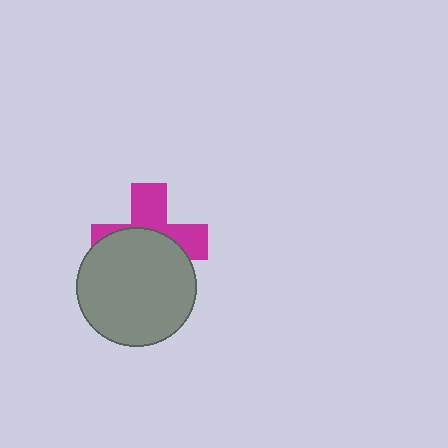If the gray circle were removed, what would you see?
You would see the complete magenta cross.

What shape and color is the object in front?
The object in front is a gray circle.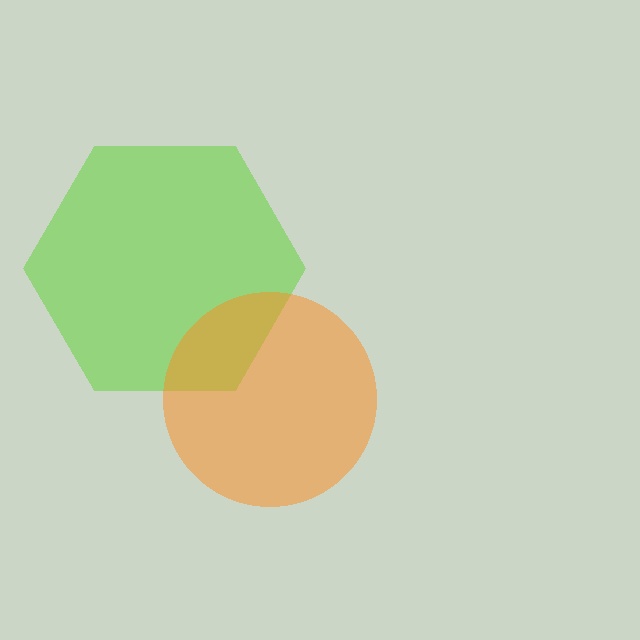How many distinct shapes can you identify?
There are 2 distinct shapes: a lime hexagon, an orange circle.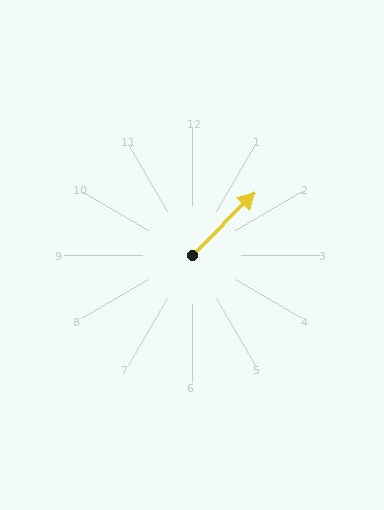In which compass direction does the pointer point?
Northeast.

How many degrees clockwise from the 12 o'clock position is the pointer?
Approximately 45 degrees.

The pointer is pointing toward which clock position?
Roughly 1 o'clock.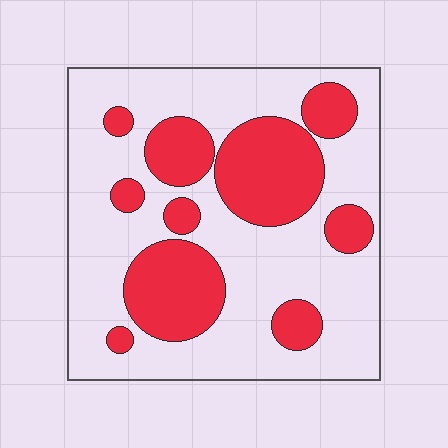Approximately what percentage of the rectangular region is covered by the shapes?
Approximately 30%.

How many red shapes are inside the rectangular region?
10.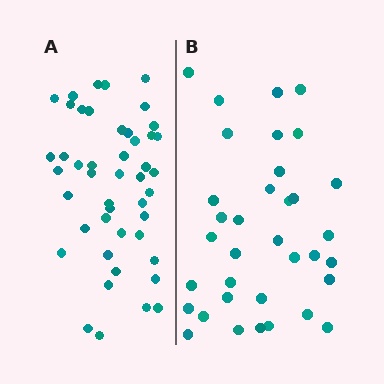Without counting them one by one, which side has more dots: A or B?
Region A (the left region) has more dots.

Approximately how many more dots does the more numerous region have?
Region A has roughly 12 or so more dots than region B.